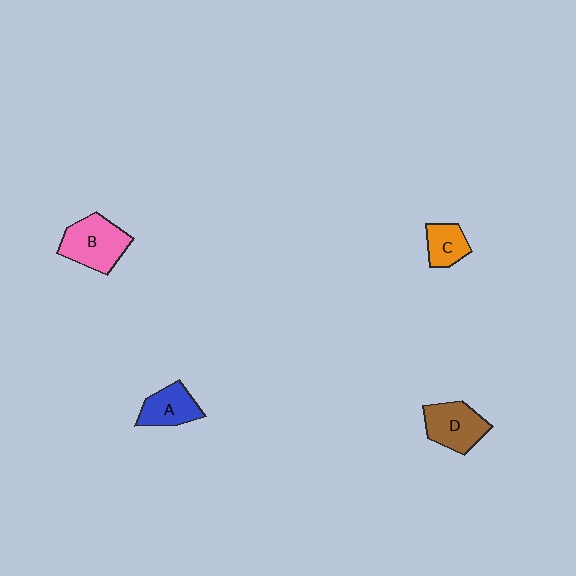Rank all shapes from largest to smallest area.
From largest to smallest: B (pink), D (brown), A (blue), C (orange).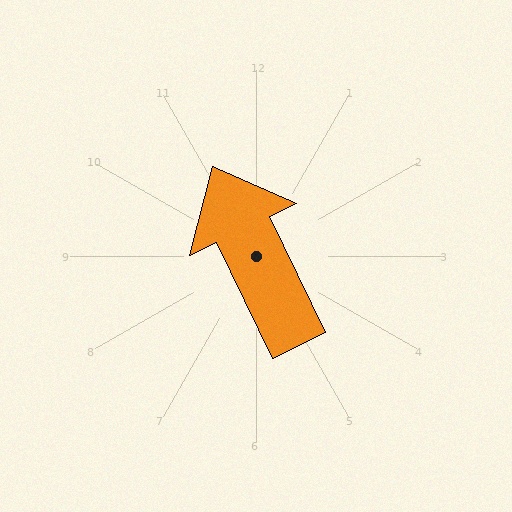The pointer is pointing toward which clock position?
Roughly 11 o'clock.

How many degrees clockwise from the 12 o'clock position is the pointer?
Approximately 334 degrees.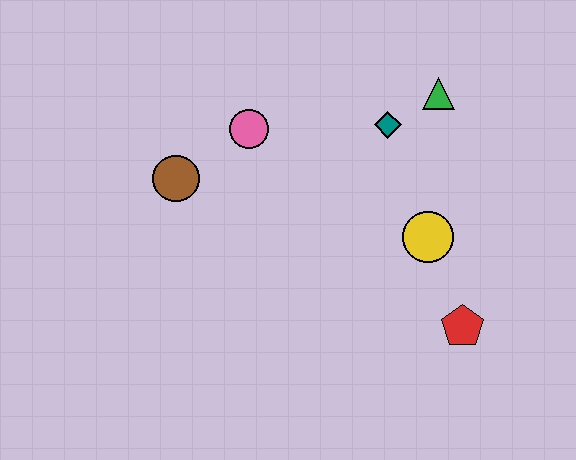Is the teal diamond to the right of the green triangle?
No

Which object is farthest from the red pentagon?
The brown circle is farthest from the red pentagon.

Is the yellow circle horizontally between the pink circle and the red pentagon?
Yes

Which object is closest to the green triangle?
The teal diamond is closest to the green triangle.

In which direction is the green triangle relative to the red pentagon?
The green triangle is above the red pentagon.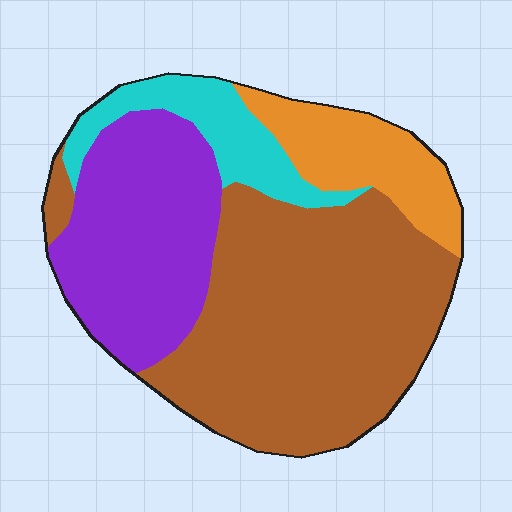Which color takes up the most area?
Brown, at roughly 50%.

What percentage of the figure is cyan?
Cyan covers 11% of the figure.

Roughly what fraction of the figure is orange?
Orange takes up about one eighth (1/8) of the figure.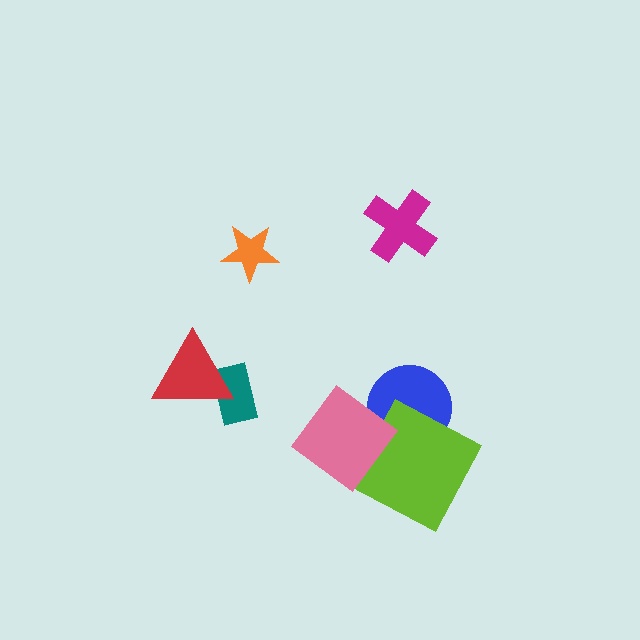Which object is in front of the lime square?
The pink diamond is in front of the lime square.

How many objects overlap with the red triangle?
1 object overlaps with the red triangle.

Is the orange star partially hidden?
No, no other shape covers it.